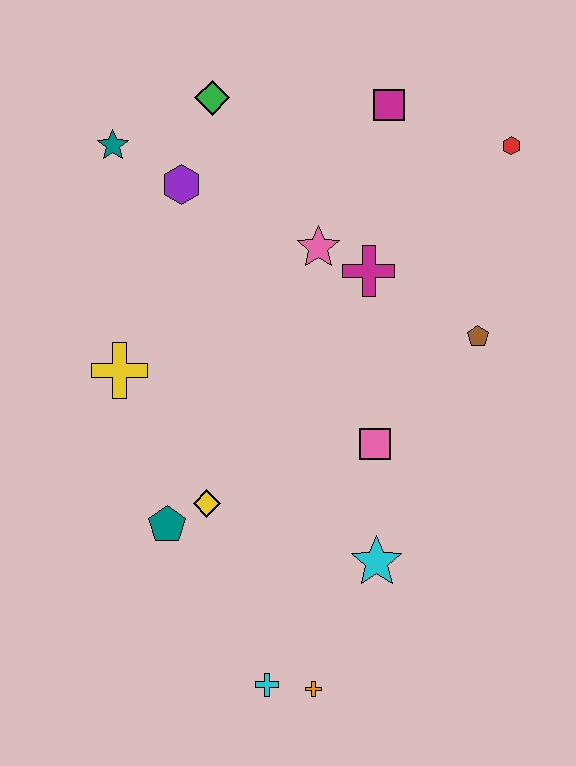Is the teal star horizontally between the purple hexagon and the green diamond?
No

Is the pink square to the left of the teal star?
No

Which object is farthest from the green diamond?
The orange cross is farthest from the green diamond.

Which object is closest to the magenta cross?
The pink star is closest to the magenta cross.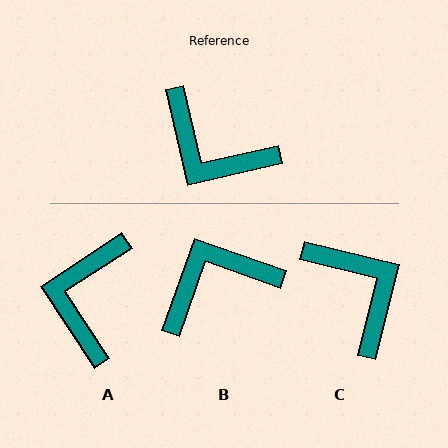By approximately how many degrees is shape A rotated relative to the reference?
Approximately 70 degrees clockwise.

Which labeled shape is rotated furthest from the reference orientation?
C, about 153 degrees away.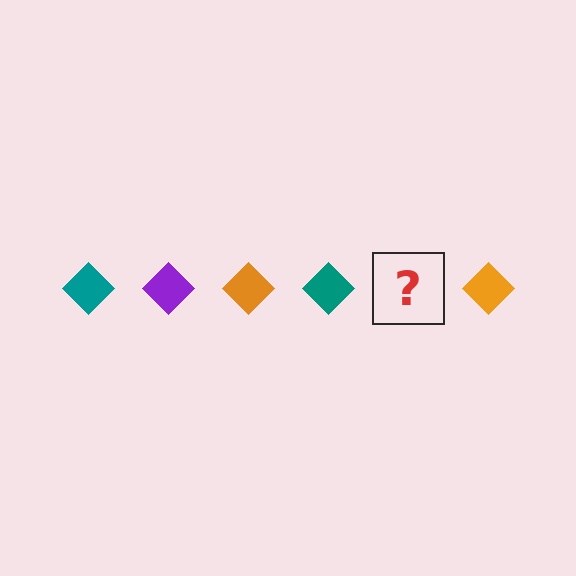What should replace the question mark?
The question mark should be replaced with a purple diamond.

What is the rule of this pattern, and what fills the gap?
The rule is that the pattern cycles through teal, purple, orange diamonds. The gap should be filled with a purple diamond.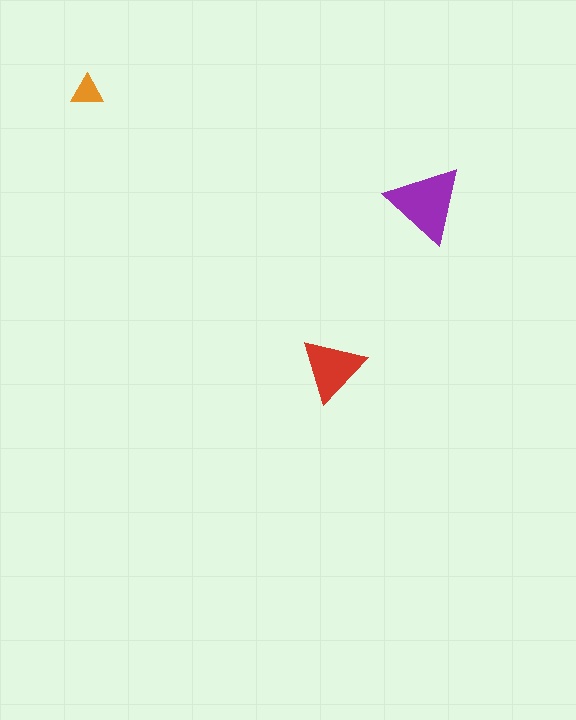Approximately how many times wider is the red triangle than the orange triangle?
About 2 times wider.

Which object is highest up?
The orange triangle is topmost.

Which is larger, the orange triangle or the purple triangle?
The purple one.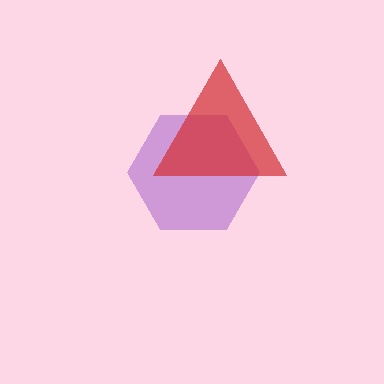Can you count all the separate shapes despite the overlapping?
Yes, there are 2 separate shapes.